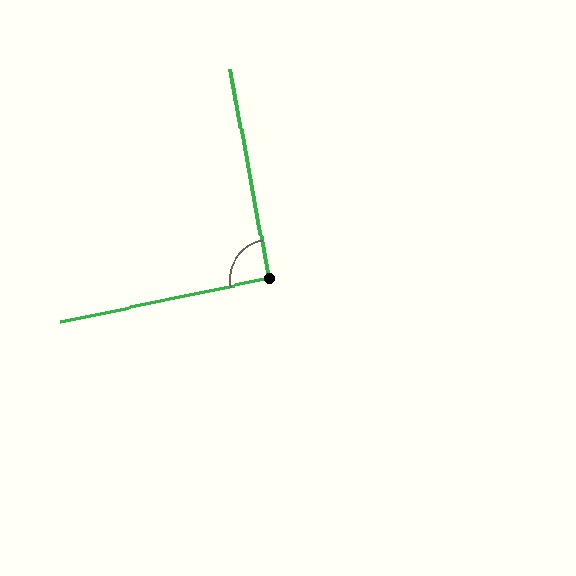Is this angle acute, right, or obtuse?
It is approximately a right angle.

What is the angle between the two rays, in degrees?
Approximately 91 degrees.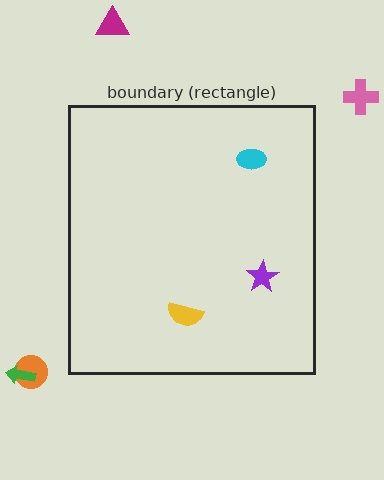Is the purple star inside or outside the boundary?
Inside.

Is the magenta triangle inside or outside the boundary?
Outside.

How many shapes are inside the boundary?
3 inside, 4 outside.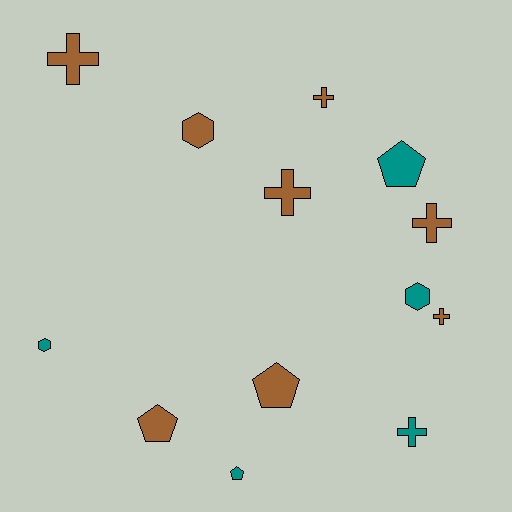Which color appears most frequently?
Brown, with 8 objects.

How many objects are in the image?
There are 13 objects.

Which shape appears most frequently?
Cross, with 6 objects.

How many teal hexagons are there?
There are 2 teal hexagons.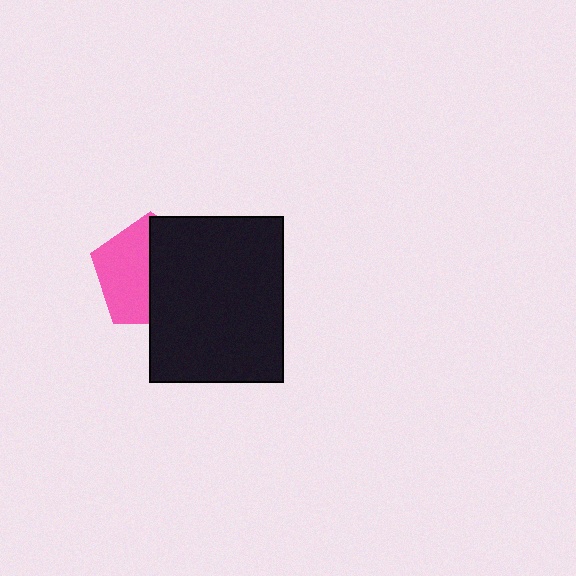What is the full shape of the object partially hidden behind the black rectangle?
The partially hidden object is a pink pentagon.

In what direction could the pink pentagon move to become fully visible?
The pink pentagon could move left. That would shift it out from behind the black rectangle entirely.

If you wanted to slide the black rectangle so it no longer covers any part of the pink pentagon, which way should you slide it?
Slide it right — that is the most direct way to separate the two shapes.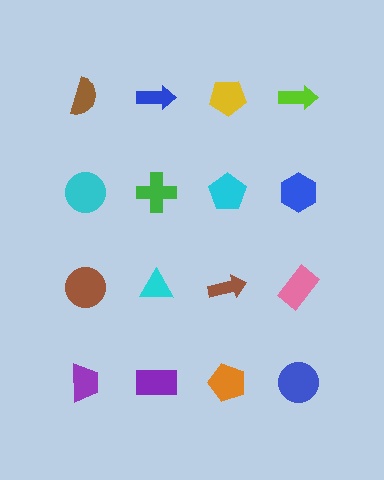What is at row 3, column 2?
A cyan triangle.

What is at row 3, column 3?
A brown arrow.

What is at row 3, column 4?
A pink rectangle.